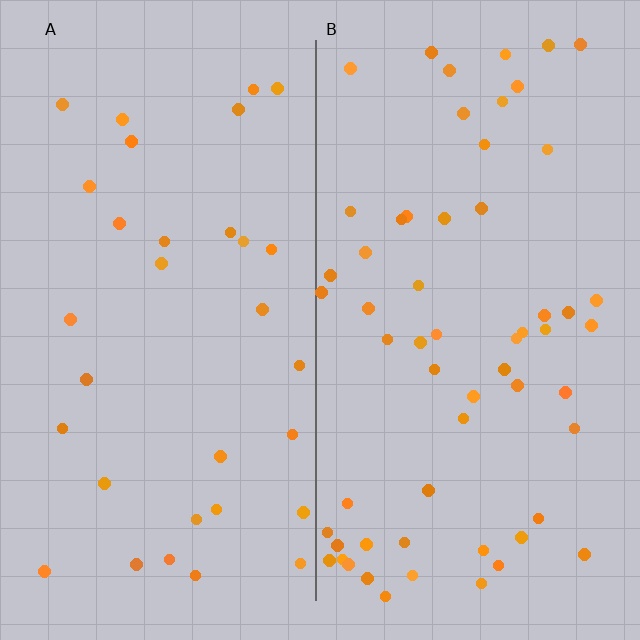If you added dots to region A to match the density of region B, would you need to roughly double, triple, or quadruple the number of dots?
Approximately double.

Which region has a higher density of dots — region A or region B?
B (the right).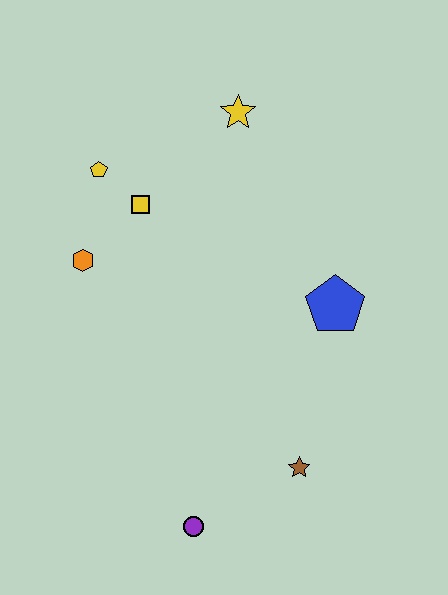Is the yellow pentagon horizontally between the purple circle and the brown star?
No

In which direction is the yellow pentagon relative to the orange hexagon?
The yellow pentagon is above the orange hexagon.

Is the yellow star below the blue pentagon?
No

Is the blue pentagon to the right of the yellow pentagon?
Yes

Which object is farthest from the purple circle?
The yellow star is farthest from the purple circle.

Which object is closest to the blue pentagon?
The brown star is closest to the blue pentagon.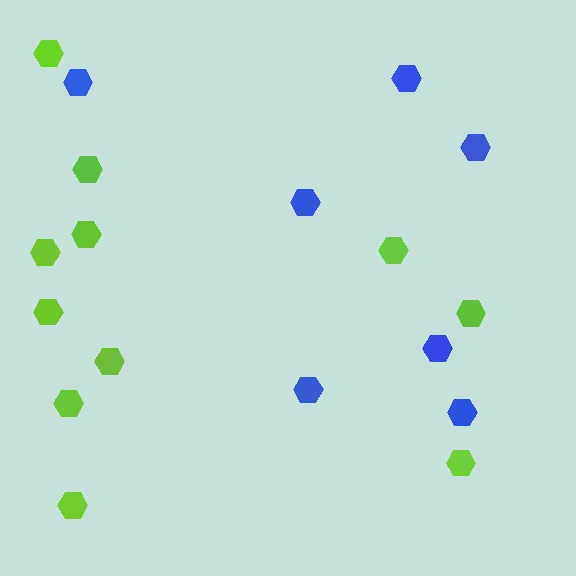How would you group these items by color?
There are 2 groups: one group of blue hexagons (7) and one group of lime hexagons (11).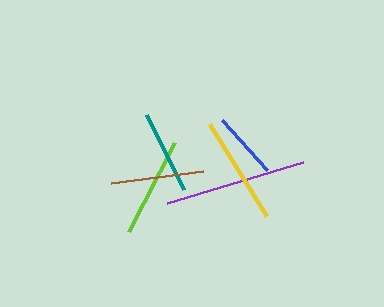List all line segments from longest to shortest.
From longest to shortest: purple, yellow, lime, brown, teal, blue.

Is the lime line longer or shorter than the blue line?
The lime line is longer than the blue line.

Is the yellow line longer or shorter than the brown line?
The yellow line is longer than the brown line.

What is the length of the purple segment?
The purple segment is approximately 141 pixels long.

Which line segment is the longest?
The purple line is the longest at approximately 141 pixels.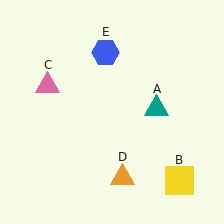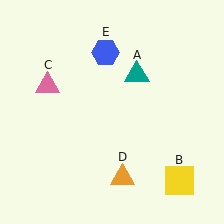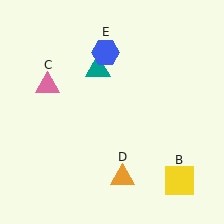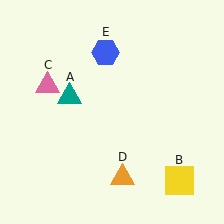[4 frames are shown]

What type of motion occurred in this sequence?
The teal triangle (object A) rotated counterclockwise around the center of the scene.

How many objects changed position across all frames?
1 object changed position: teal triangle (object A).